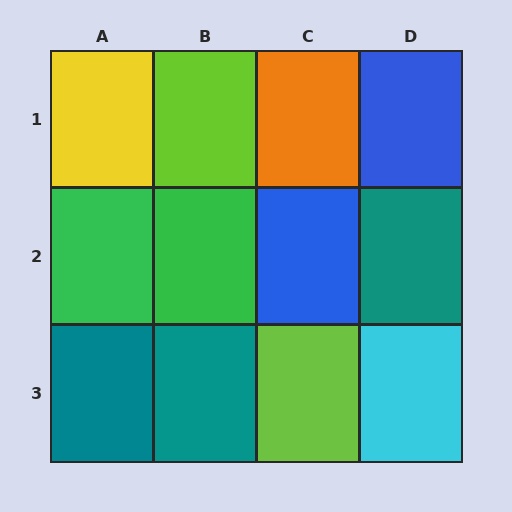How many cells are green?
2 cells are green.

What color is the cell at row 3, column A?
Teal.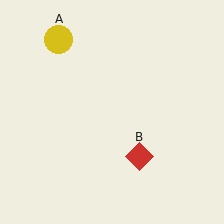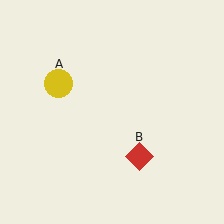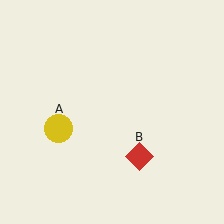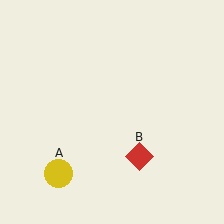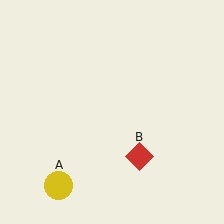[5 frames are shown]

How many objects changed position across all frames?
1 object changed position: yellow circle (object A).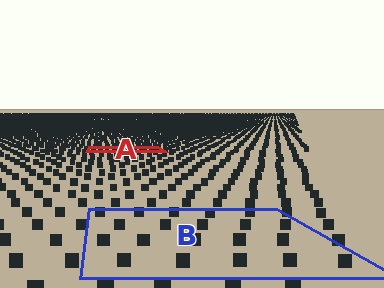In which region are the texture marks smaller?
The texture marks are smaller in region A, because it is farther away.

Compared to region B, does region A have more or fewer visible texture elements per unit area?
Region A has more texture elements per unit area — they are packed more densely because it is farther away.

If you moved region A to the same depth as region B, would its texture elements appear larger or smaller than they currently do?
They would appear larger. At a closer depth, the same texture elements are projected at a bigger on-screen size.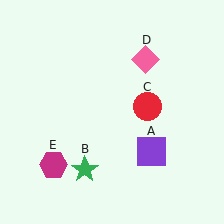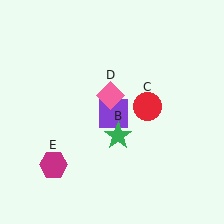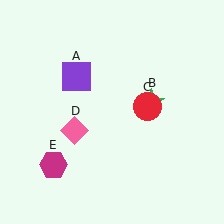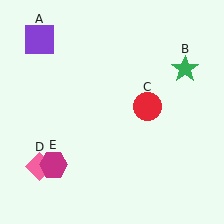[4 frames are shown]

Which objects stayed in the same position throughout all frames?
Red circle (object C) and magenta hexagon (object E) remained stationary.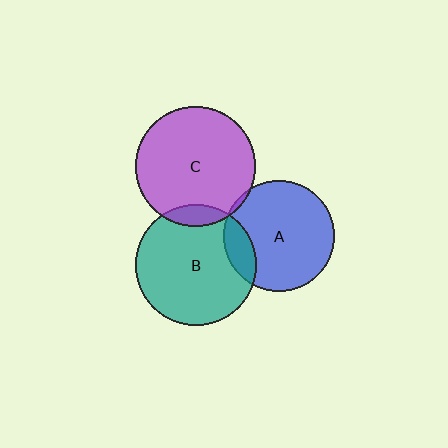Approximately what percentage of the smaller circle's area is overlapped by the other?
Approximately 5%.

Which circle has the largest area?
Circle B (teal).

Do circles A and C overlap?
Yes.